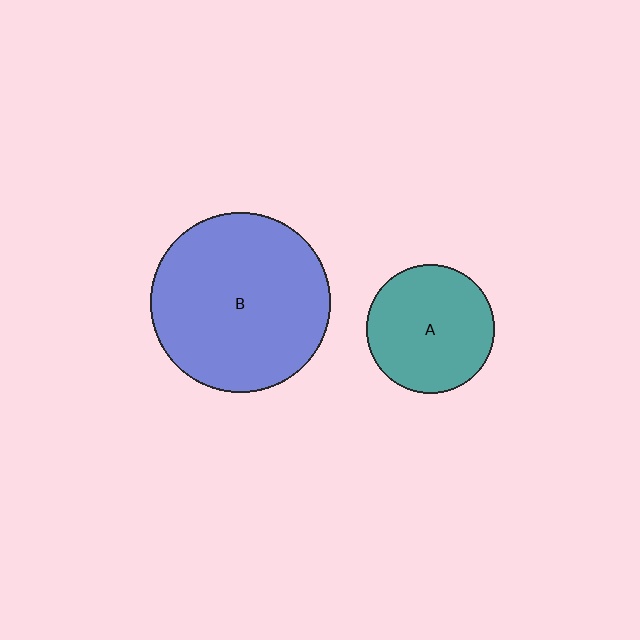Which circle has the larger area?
Circle B (blue).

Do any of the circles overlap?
No, none of the circles overlap.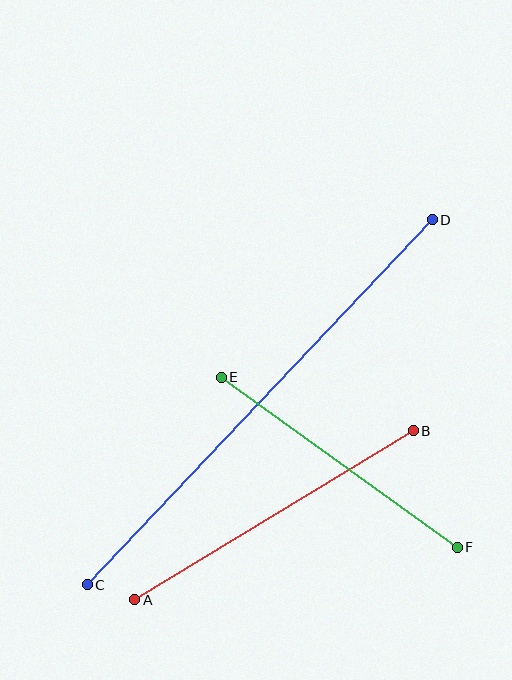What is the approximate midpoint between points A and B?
The midpoint is at approximately (274, 515) pixels.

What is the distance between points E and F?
The distance is approximately 291 pixels.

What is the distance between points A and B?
The distance is approximately 326 pixels.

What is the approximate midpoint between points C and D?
The midpoint is at approximately (260, 402) pixels.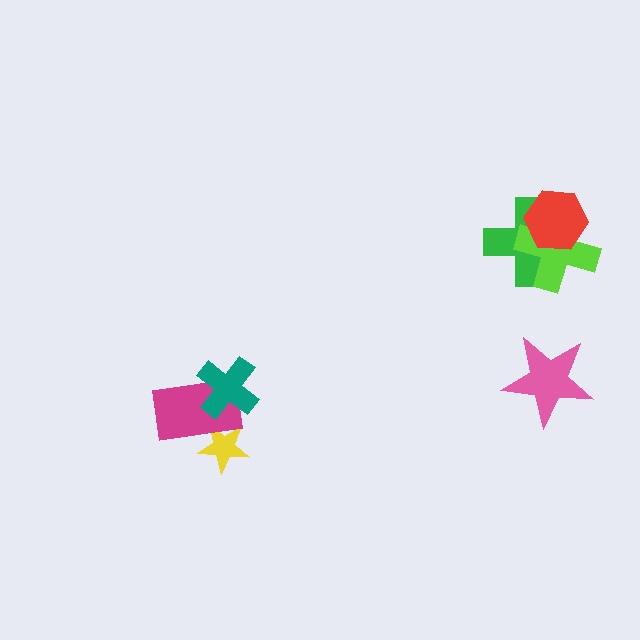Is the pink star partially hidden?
No, no other shape covers it.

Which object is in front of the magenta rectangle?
The teal cross is in front of the magenta rectangle.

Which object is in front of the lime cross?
The red hexagon is in front of the lime cross.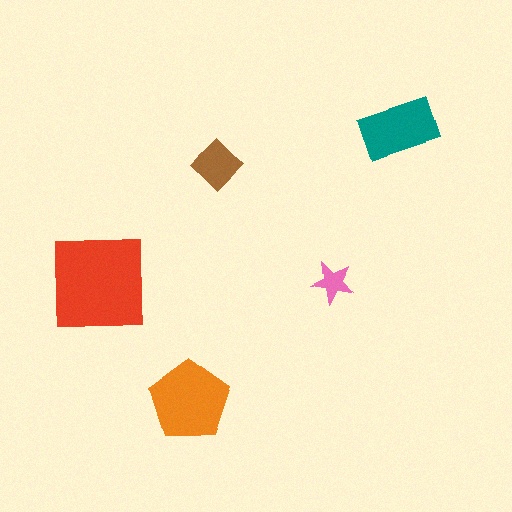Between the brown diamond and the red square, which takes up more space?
The red square.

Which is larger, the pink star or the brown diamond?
The brown diamond.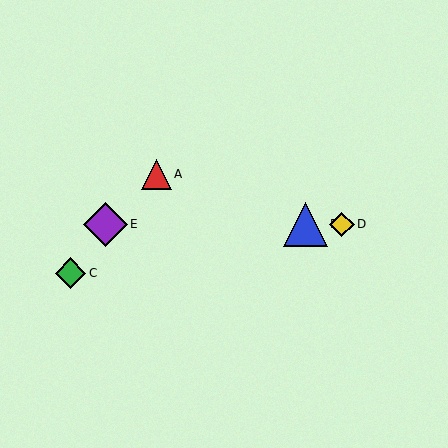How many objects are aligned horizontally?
3 objects (B, D, E) are aligned horizontally.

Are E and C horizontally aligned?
No, E is at y≈224 and C is at y≈273.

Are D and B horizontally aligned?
Yes, both are at y≈224.